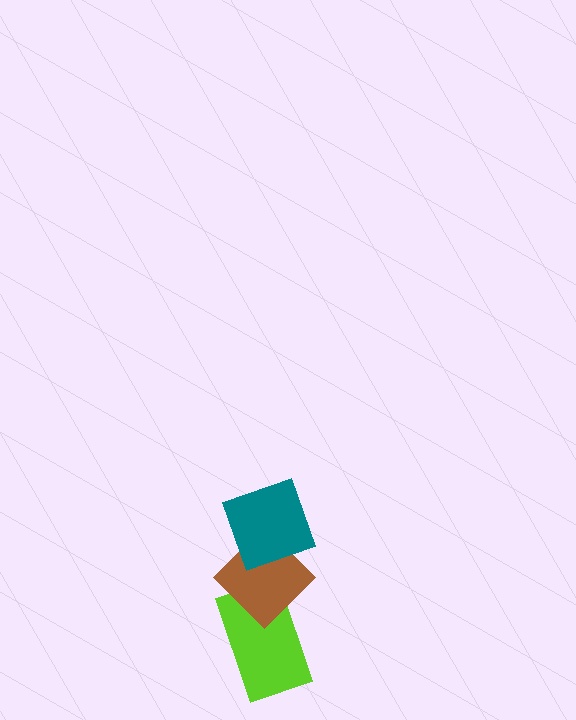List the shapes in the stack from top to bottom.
From top to bottom: the teal diamond, the brown diamond, the lime rectangle.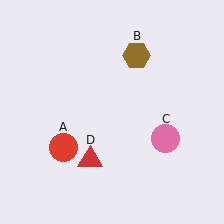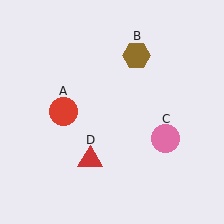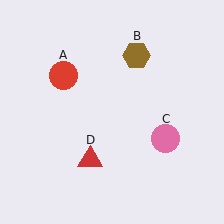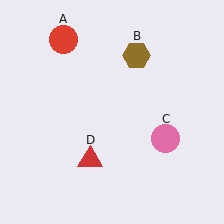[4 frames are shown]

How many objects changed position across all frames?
1 object changed position: red circle (object A).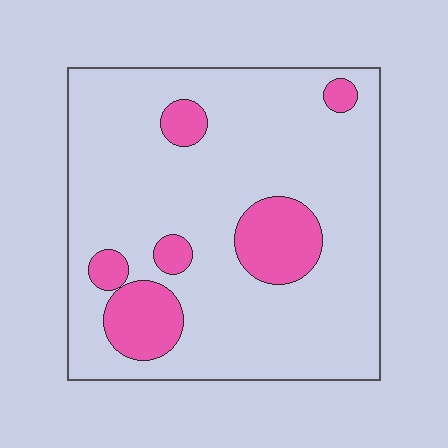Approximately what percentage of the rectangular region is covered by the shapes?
Approximately 15%.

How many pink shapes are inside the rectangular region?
6.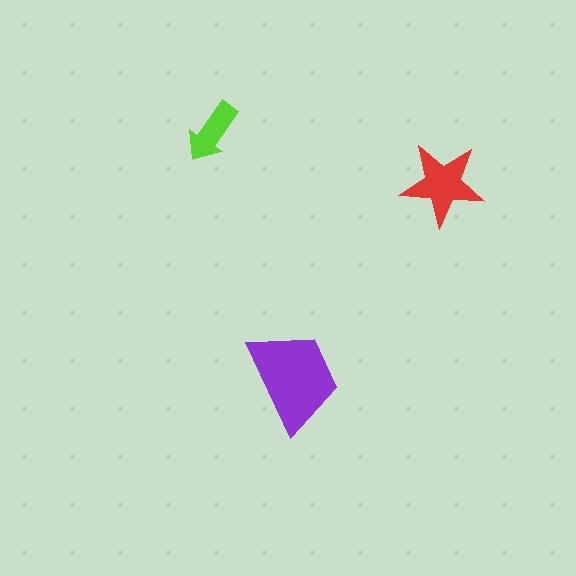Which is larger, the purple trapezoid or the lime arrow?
The purple trapezoid.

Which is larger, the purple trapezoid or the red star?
The purple trapezoid.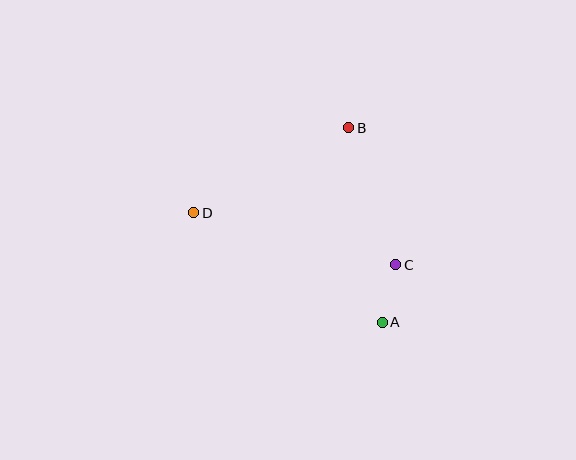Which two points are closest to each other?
Points A and C are closest to each other.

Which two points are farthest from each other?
Points A and D are farthest from each other.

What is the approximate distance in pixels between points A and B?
The distance between A and B is approximately 197 pixels.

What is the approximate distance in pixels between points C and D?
The distance between C and D is approximately 209 pixels.